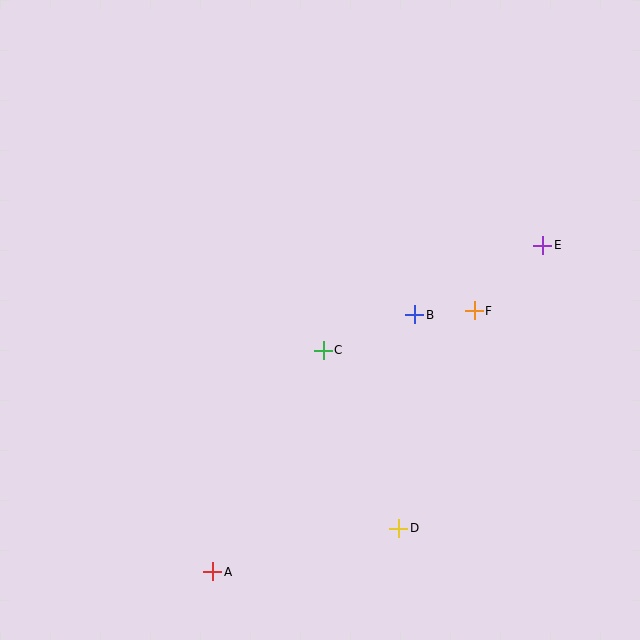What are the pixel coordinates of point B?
Point B is at (415, 315).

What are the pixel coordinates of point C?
Point C is at (323, 350).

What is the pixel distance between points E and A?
The distance between E and A is 464 pixels.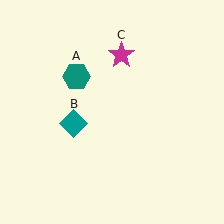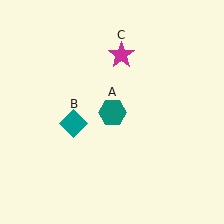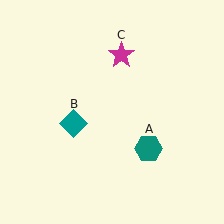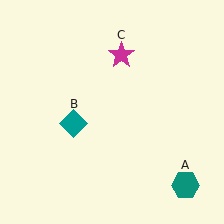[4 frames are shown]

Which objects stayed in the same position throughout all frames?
Teal diamond (object B) and magenta star (object C) remained stationary.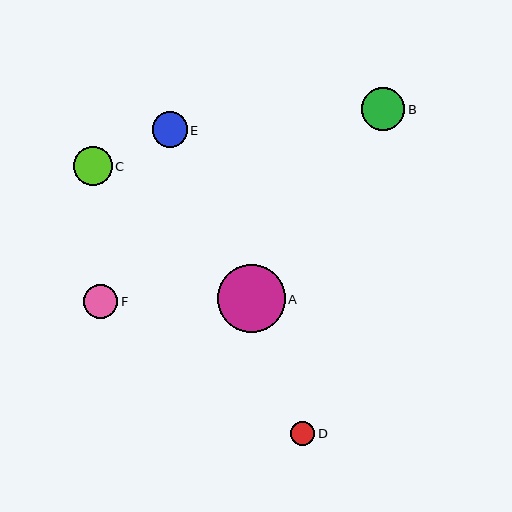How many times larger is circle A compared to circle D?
Circle A is approximately 2.9 times the size of circle D.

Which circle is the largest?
Circle A is the largest with a size of approximately 68 pixels.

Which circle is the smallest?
Circle D is the smallest with a size of approximately 24 pixels.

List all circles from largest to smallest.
From largest to smallest: A, B, C, E, F, D.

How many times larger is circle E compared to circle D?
Circle E is approximately 1.5 times the size of circle D.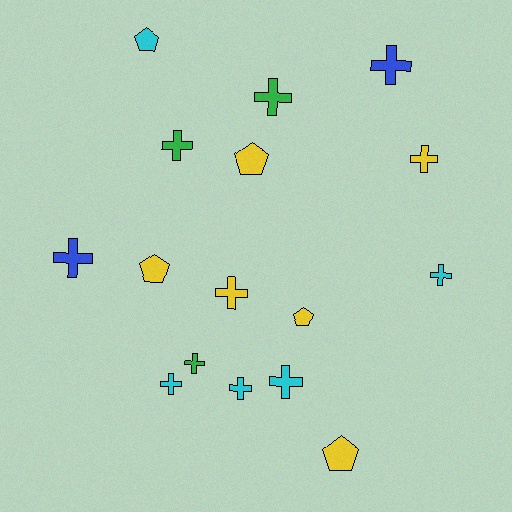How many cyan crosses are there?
There are 4 cyan crosses.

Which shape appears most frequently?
Cross, with 11 objects.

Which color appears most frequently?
Yellow, with 6 objects.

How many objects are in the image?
There are 16 objects.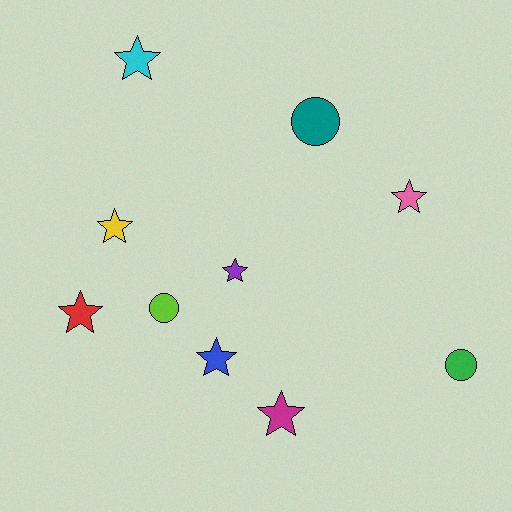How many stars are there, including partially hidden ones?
There are 7 stars.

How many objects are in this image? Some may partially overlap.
There are 10 objects.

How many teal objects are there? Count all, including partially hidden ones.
There is 1 teal object.